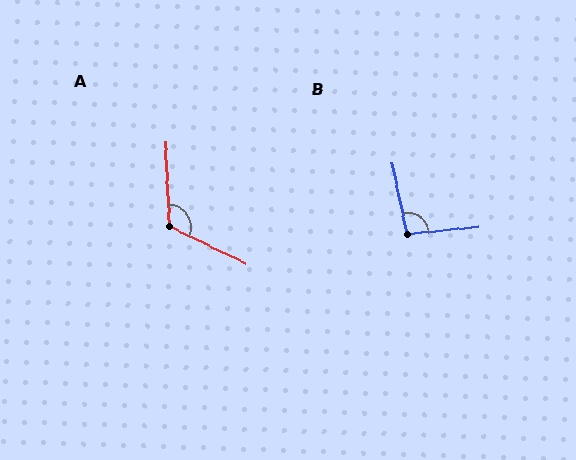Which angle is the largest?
A, at approximately 118 degrees.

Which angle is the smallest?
B, at approximately 96 degrees.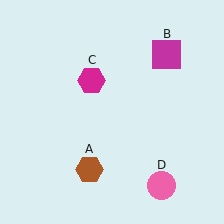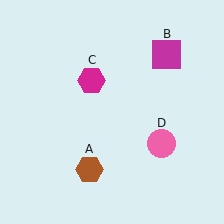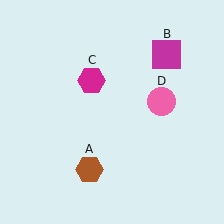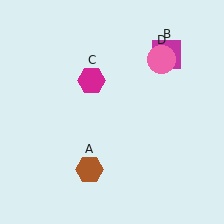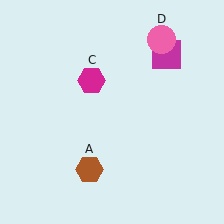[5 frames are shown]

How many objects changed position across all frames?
1 object changed position: pink circle (object D).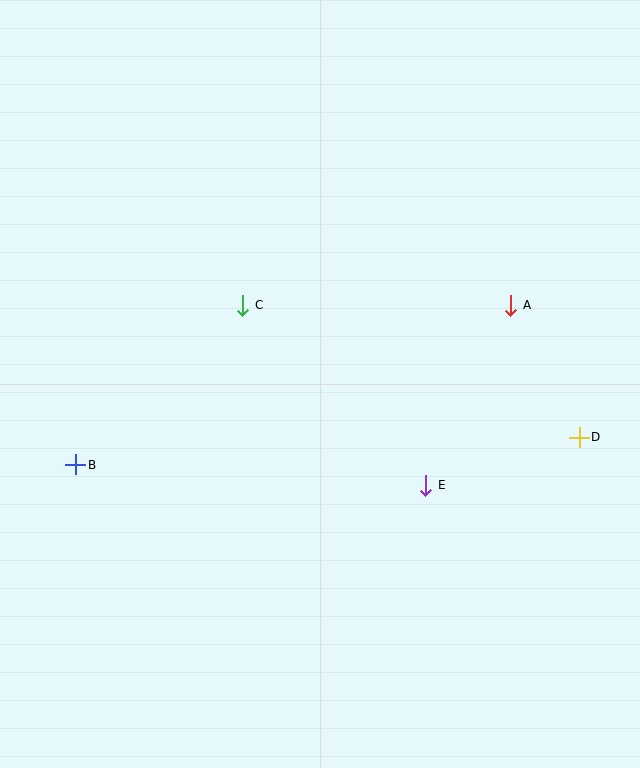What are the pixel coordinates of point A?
Point A is at (511, 305).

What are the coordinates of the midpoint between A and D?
The midpoint between A and D is at (545, 371).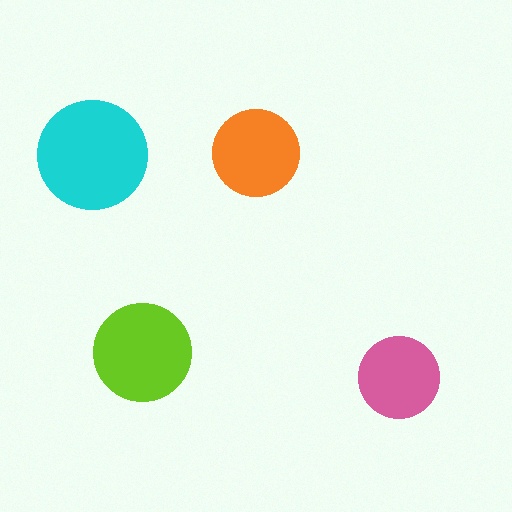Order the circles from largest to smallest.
the cyan one, the lime one, the orange one, the pink one.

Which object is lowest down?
The pink circle is bottommost.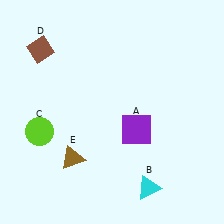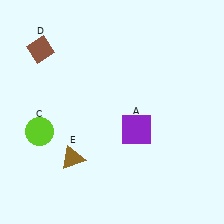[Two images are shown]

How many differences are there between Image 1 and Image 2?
There is 1 difference between the two images.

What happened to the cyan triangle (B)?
The cyan triangle (B) was removed in Image 2. It was in the bottom-right area of Image 1.